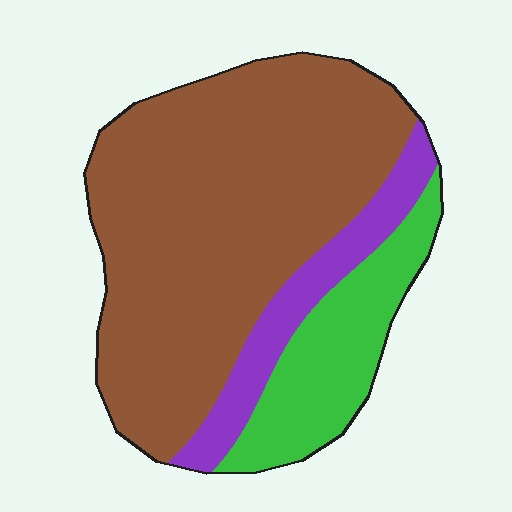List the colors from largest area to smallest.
From largest to smallest: brown, green, purple.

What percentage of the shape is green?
Green covers roughly 20% of the shape.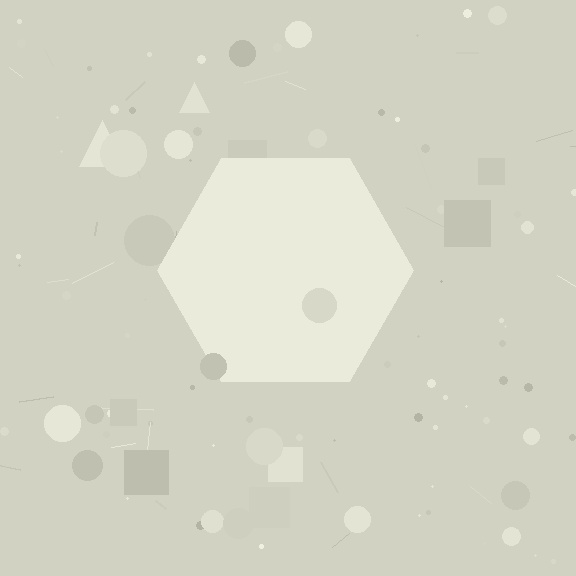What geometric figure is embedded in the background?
A hexagon is embedded in the background.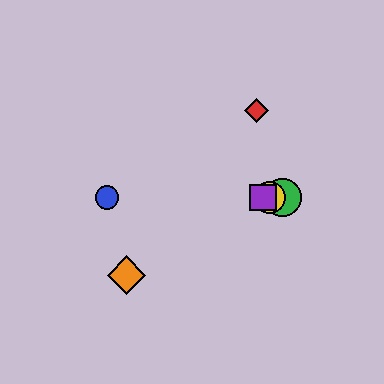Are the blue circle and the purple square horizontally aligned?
Yes, both are at y≈198.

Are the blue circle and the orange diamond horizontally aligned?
No, the blue circle is at y≈198 and the orange diamond is at y≈275.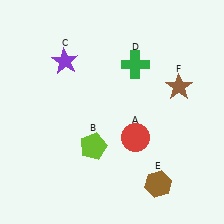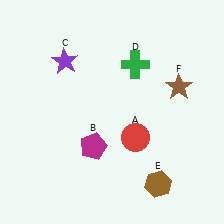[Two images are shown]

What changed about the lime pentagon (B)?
In Image 1, B is lime. In Image 2, it changed to magenta.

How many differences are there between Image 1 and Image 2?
There is 1 difference between the two images.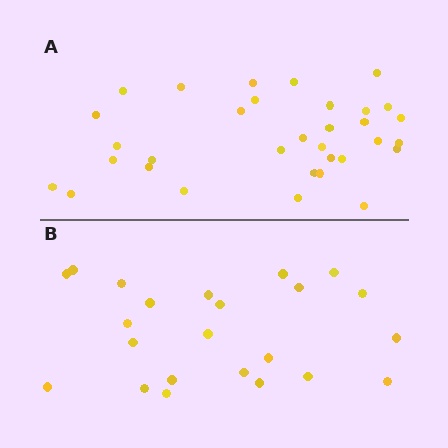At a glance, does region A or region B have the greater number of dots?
Region A (the top region) has more dots.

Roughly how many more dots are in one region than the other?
Region A has roughly 10 or so more dots than region B.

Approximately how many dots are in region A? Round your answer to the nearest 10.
About 30 dots. (The exact count is 33, which rounds to 30.)